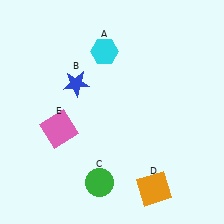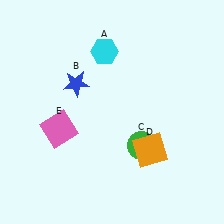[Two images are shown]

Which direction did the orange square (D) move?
The orange square (D) moved up.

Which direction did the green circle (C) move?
The green circle (C) moved right.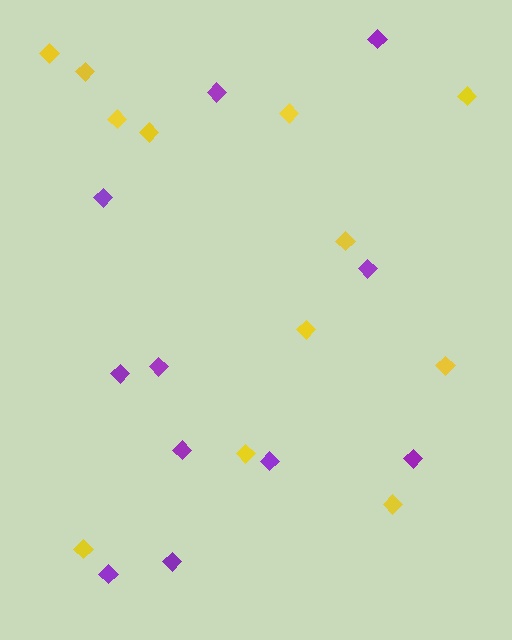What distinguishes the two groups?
There are 2 groups: one group of yellow diamonds (12) and one group of purple diamonds (11).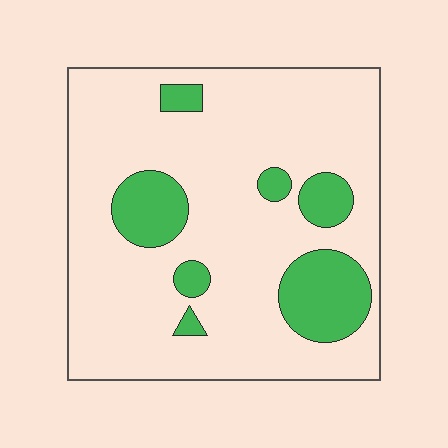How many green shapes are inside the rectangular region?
7.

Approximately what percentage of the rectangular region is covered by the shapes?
Approximately 20%.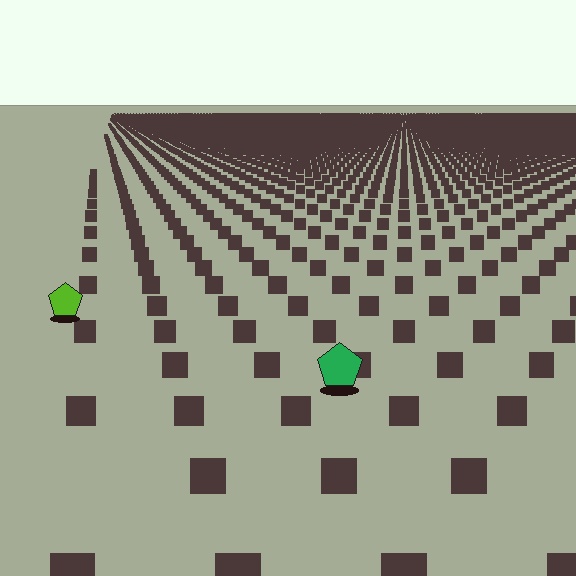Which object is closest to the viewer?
The green pentagon is closest. The texture marks near it are larger and more spread out.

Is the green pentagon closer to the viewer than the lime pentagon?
Yes. The green pentagon is closer — you can tell from the texture gradient: the ground texture is coarser near it.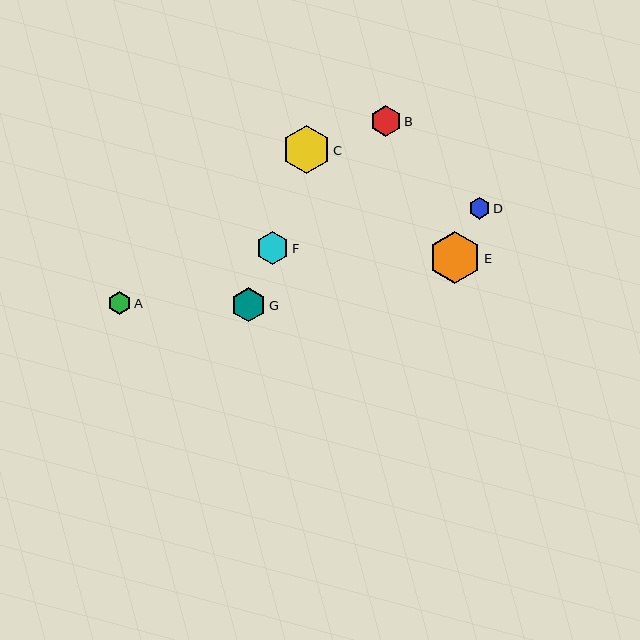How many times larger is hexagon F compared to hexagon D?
Hexagon F is approximately 1.5 times the size of hexagon D.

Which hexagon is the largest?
Hexagon E is the largest with a size of approximately 52 pixels.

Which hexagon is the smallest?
Hexagon D is the smallest with a size of approximately 22 pixels.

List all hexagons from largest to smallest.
From largest to smallest: E, C, G, F, B, A, D.